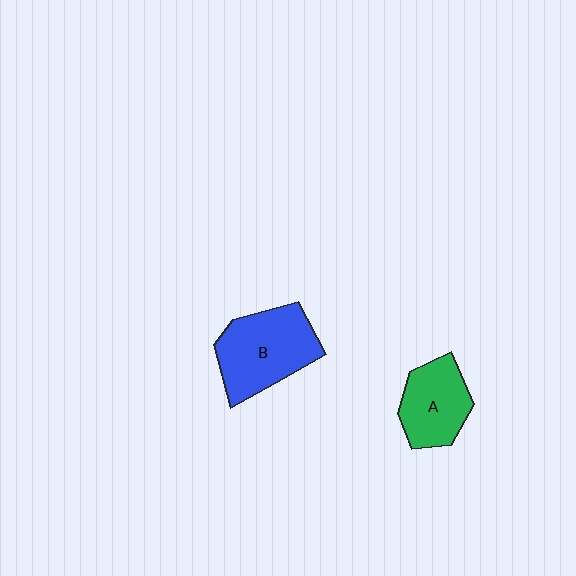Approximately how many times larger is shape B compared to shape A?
Approximately 1.4 times.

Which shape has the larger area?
Shape B (blue).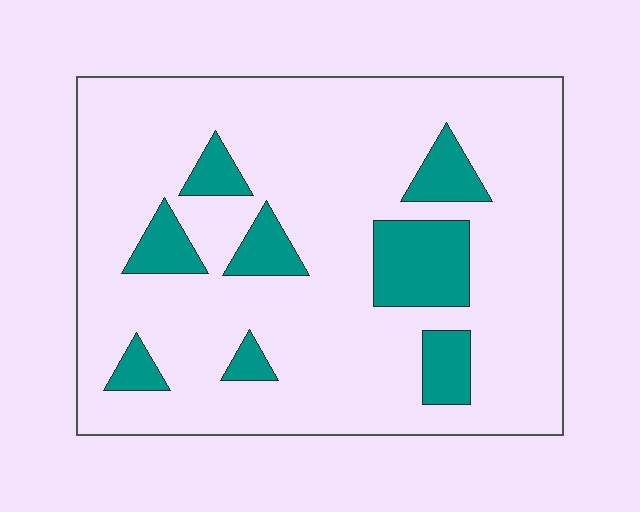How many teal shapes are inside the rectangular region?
8.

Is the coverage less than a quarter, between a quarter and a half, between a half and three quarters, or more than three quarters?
Less than a quarter.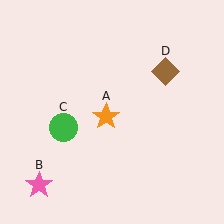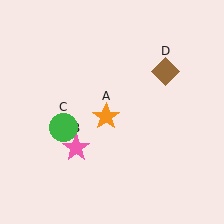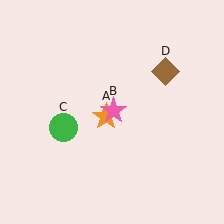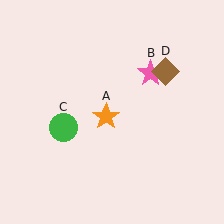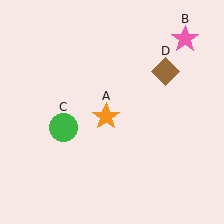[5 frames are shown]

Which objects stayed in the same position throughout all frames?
Orange star (object A) and green circle (object C) and brown diamond (object D) remained stationary.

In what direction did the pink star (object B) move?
The pink star (object B) moved up and to the right.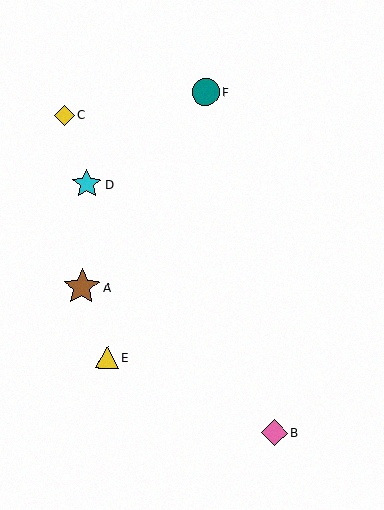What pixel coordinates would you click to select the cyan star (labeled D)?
Click at (87, 184) to select the cyan star D.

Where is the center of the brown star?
The center of the brown star is at (82, 287).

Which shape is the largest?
The brown star (labeled A) is the largest.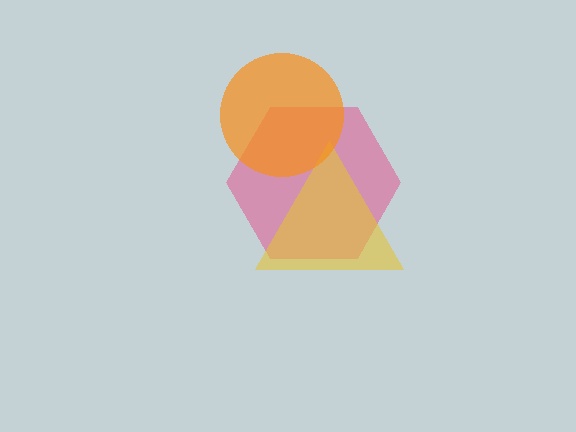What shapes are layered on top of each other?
The layered shapes are: a pink hexagon, a yellow triangle, an orange circle.